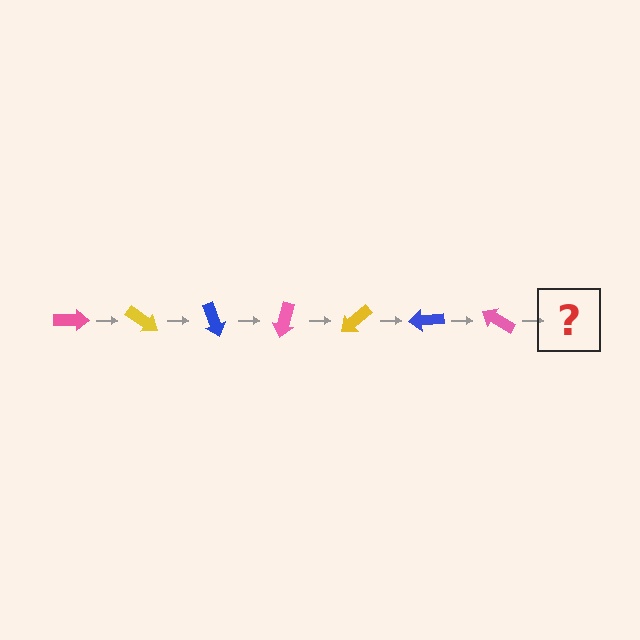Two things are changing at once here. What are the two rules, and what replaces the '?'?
The two rules are that it rotates 35 degrees each step and the color cycles through pink, yellow, and blue. The '?' should be a yellow arrow, rotated 245 degrees from the start.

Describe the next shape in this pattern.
It should be a yellow arrow, rotated 245 degrees from the start.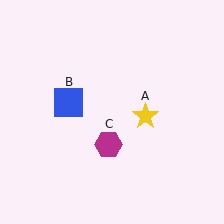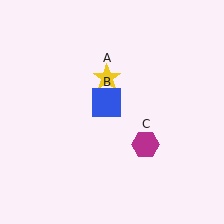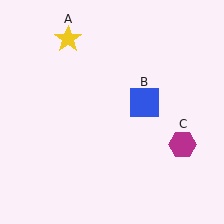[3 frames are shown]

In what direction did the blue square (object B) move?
The blue square (object B) moved right.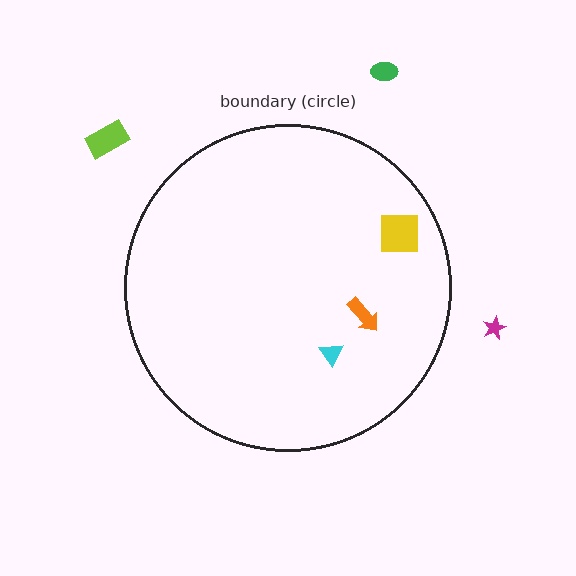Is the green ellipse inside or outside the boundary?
Outside.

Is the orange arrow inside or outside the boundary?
Inside.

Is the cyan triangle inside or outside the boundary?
Inside.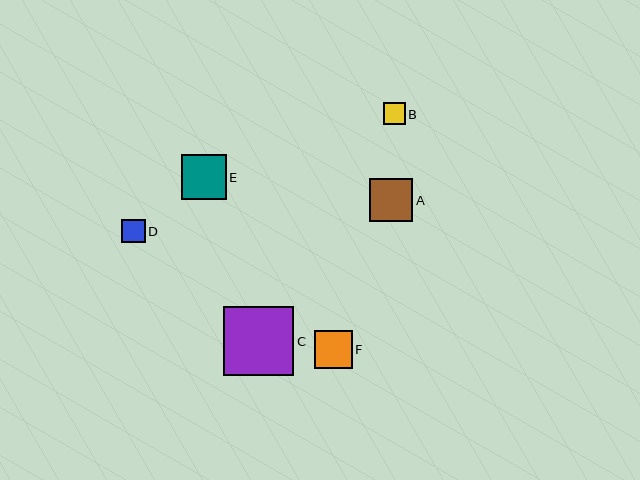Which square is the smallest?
Square B is the smallest with a size of approximately 22 pixels.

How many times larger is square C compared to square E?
Square C is approximately 1.6 times the size of square E.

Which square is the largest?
Square C is the largest with a size of approximately 70 pixels.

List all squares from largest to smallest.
From largest to smallest: C, E, A, F, D, B.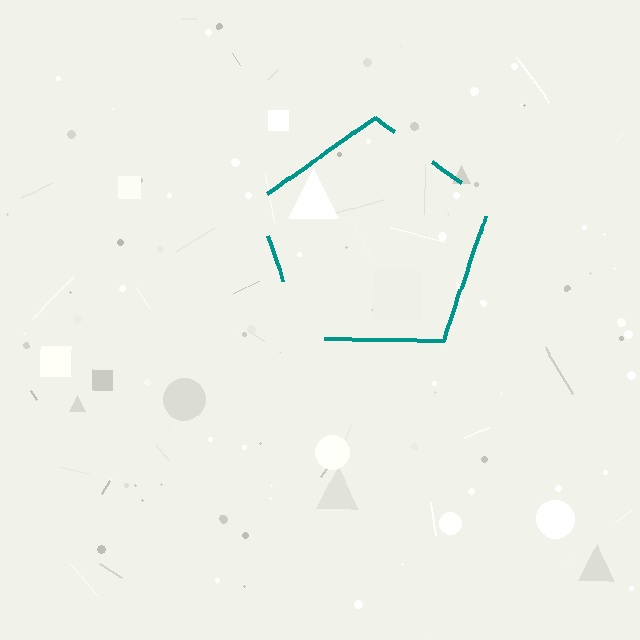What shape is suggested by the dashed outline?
The dashed outline suggests a pentagon.